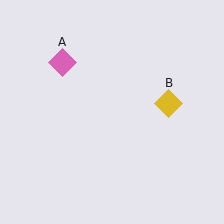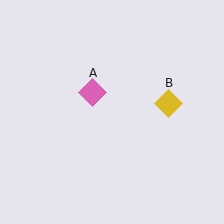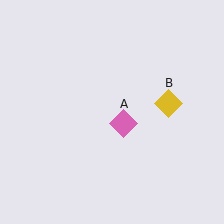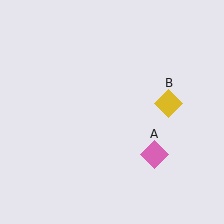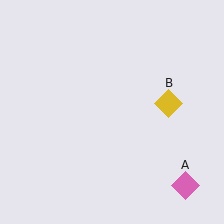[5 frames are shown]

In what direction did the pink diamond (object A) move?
The pink diamond (object A) moved down and to the right.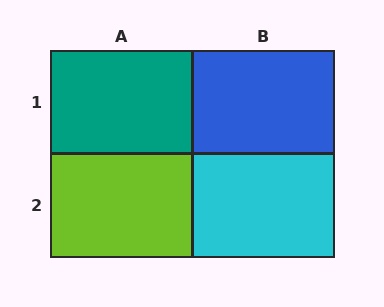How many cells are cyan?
1 cell is cyan.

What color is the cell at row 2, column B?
Cyan.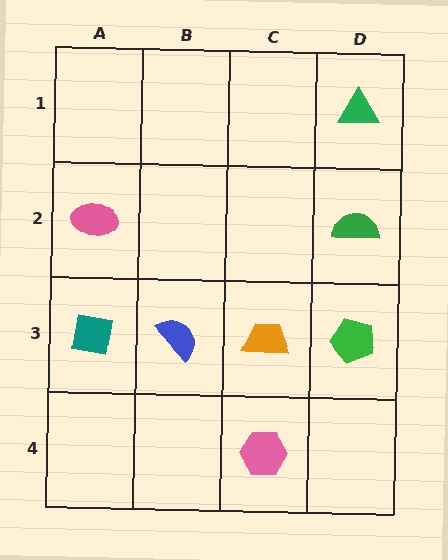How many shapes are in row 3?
4 shapes.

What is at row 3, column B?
A blue semicircle.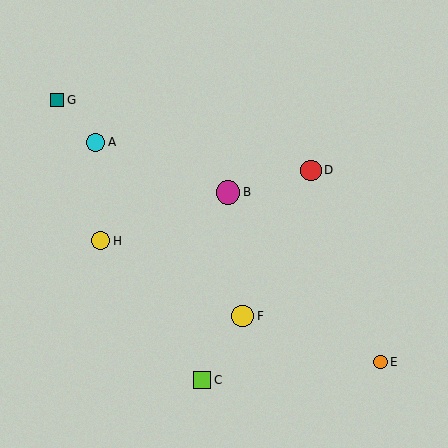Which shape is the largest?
The magenta circle (labeled B) is the largest.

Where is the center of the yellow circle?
The center of the yellow circle is at (100, 241).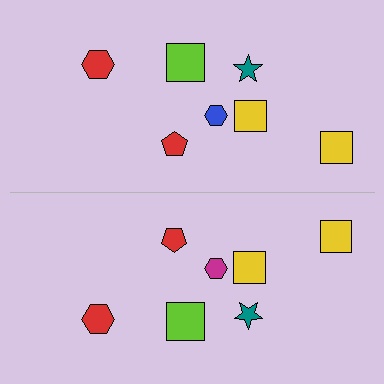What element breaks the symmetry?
The magenta hexagon on the bottom side breaks the symmetry — its mirror counterpart is blue.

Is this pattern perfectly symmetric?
No, the pattern is not perfectly symmetric. The magenta hexagon on the bottom side breaks the symmetry — its mirror counterpart is blue.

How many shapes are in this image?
There are 14 shapes in this image.